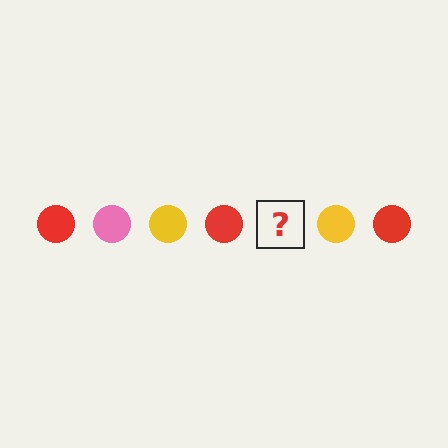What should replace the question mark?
The question mark should be replaced with a pink circle.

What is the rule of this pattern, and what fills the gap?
The rule is that the pattern cycles through red, pink, yellow circles. The gap should be filled with a pink circle.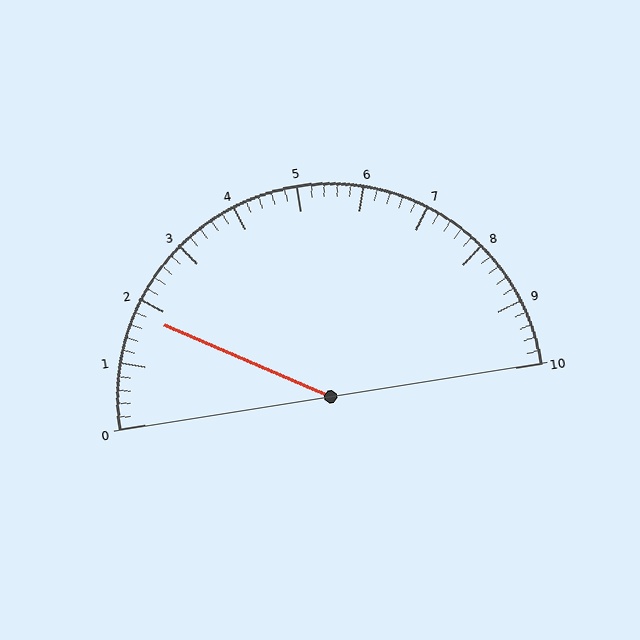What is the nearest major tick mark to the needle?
The nearest major tick mark is 2.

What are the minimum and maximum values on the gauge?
The gauge ranges from 0 to 10.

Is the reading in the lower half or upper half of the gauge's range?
The reading is in the lower half of the range (0 to 10).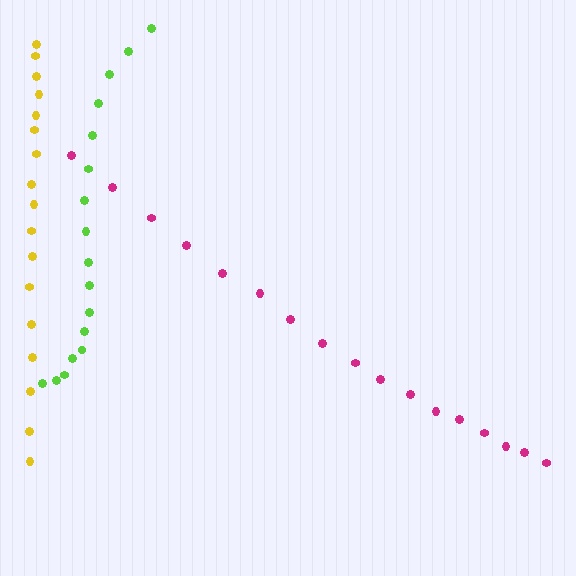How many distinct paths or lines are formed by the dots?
There are 3 distinct paths.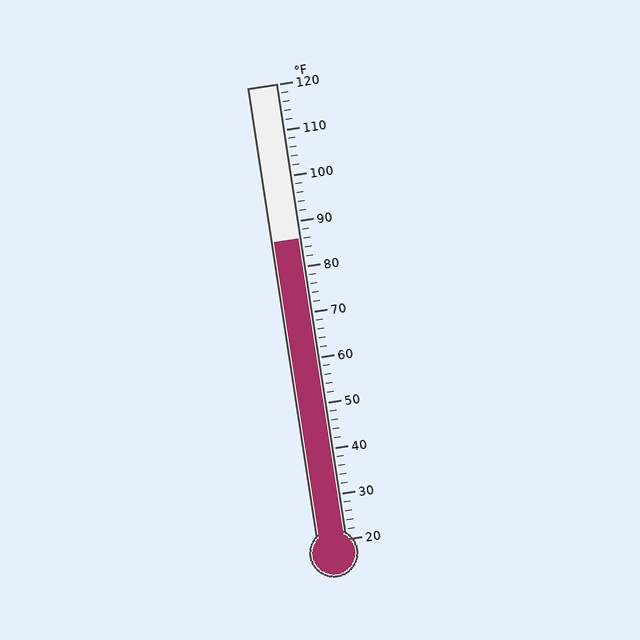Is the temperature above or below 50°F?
The temperature is above 50°F.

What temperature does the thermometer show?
The thermometer shows approximately 86°F.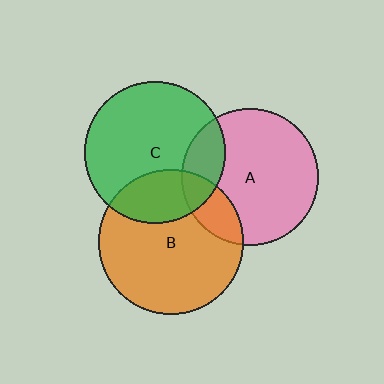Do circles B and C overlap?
Yes.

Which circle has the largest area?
Circle B (orange).